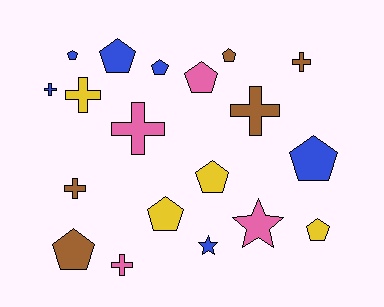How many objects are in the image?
There are 19 objects.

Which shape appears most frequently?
Pentagon, with 10 objects.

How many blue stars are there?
There is 1 blue star.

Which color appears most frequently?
Blue, with 6 objects.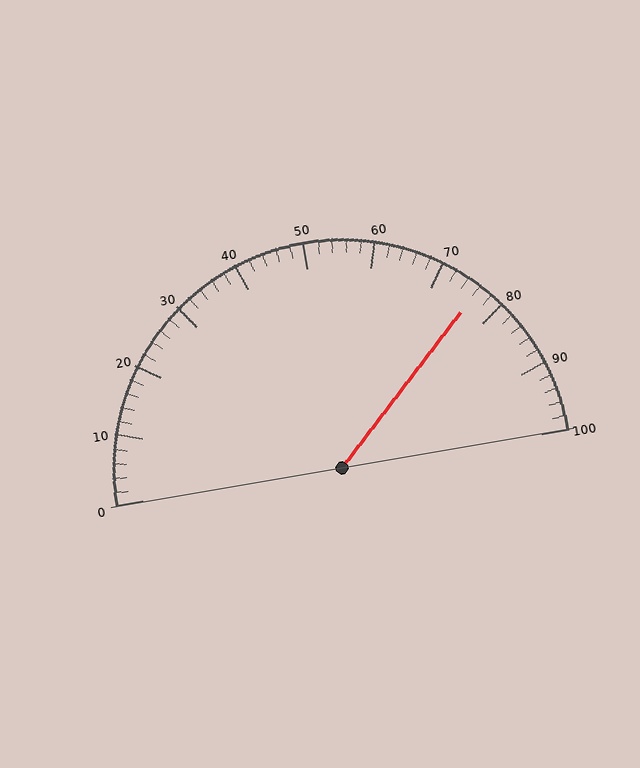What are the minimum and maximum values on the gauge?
The gauge ranges from 0 to 100.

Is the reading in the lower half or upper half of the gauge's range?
The reading is in the upper half of the range (0 to 100).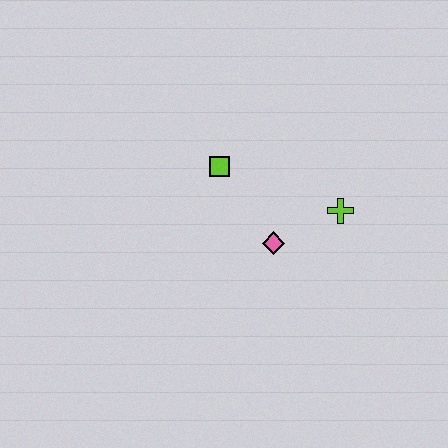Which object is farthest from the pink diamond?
The lime square is farthest from the pink diamond.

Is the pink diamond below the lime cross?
Yes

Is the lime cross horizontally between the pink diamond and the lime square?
No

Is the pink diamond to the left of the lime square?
No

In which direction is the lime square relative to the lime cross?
The lime square is to the left of the lime cross.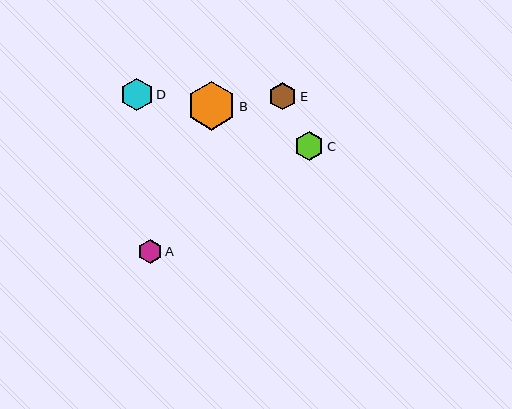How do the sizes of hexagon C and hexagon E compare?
Hexagon C and hexagon E are approximately the same size.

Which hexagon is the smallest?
Hexagon A is the smallest with a size of approximately 23 pixels.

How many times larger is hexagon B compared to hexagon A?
Hexagon B is approximately 2.1 times the size of hexagon A.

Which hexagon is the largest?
Hexagon B is the largest with a size of approximately 49 pixels.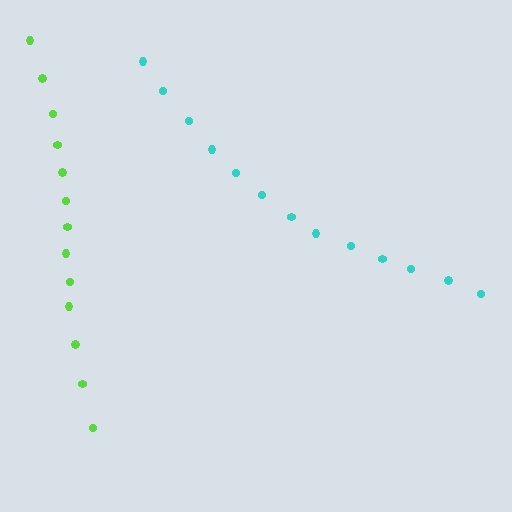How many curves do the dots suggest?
There are 2 distinct paths.